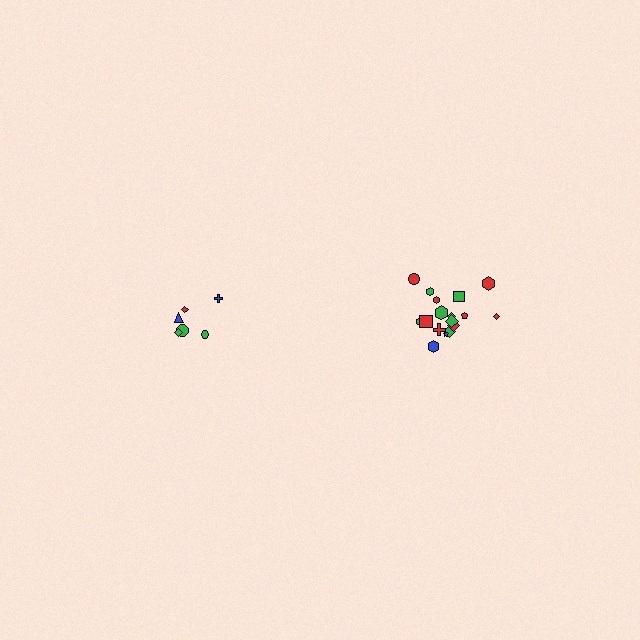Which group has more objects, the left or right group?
The right group.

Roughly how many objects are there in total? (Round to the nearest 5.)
Roughly 25 objects in total.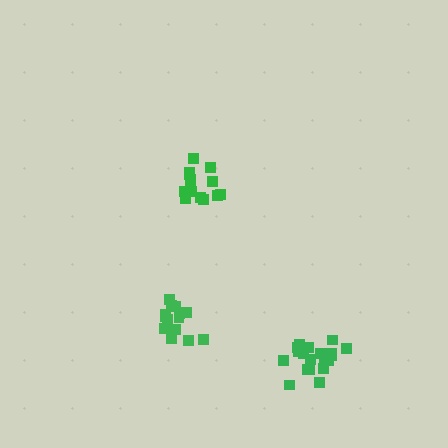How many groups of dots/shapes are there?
There are 3 groups.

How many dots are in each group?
Group 1: 20 dots, Group 2: 14 dots, Group 3: 15 dots (49 total).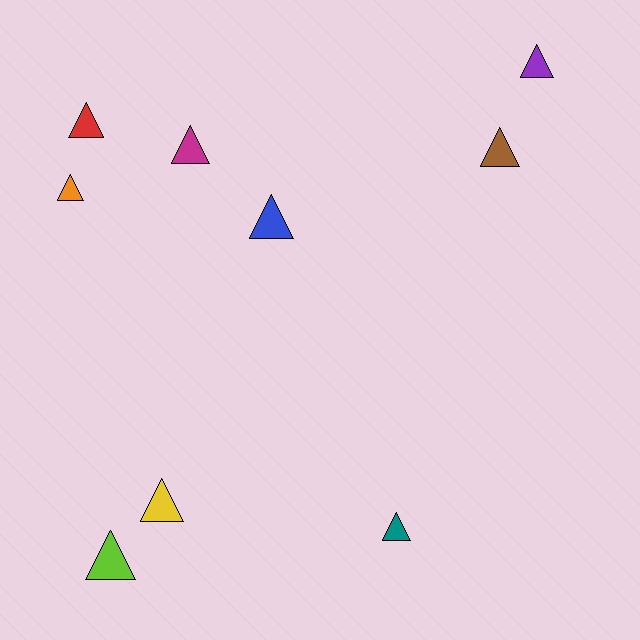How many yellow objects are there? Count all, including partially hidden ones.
There is 1 yellow object.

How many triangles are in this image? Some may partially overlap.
There are 9 triangles.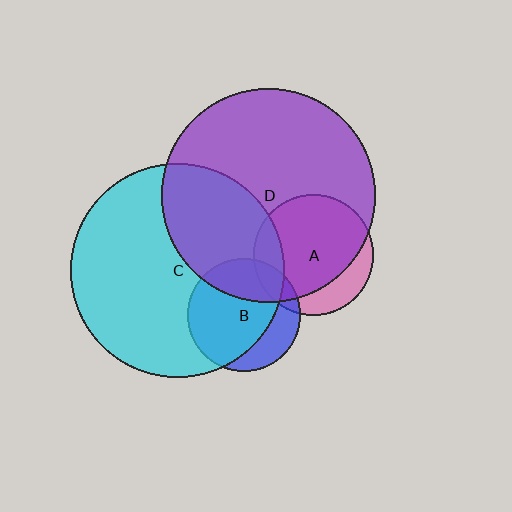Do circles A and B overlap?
Yes.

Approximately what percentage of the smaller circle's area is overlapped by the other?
Approximately 10%.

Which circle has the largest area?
Circle D (purple).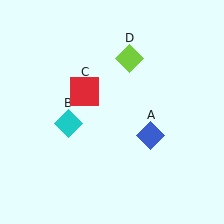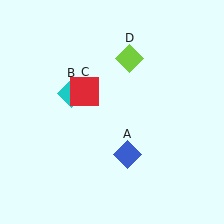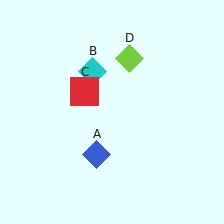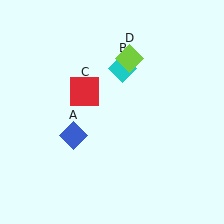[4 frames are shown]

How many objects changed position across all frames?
2 objects changed position: blue diamond (object A), cyan diamond (object B).